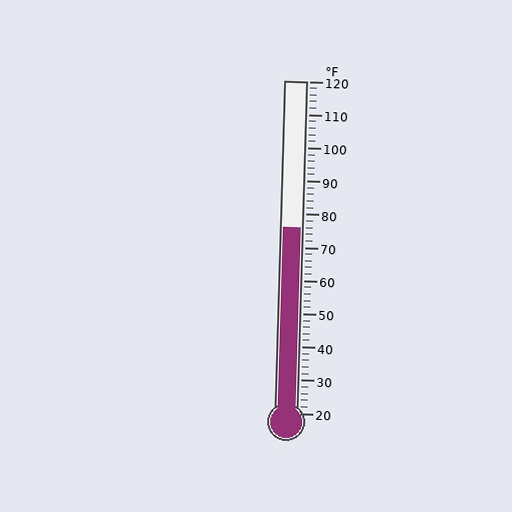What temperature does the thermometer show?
The thermometer shows approximately 76°F.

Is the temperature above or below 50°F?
The temperature is above 50°F.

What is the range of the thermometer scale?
The thermometer scale ranges from 20°F to 120°F.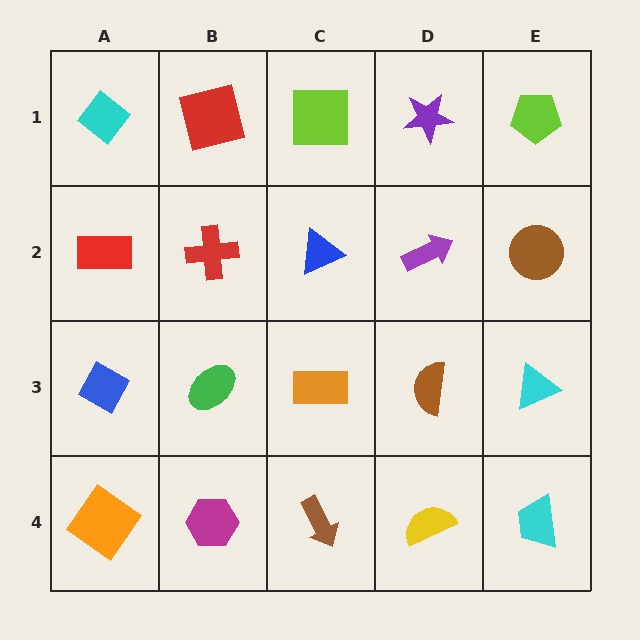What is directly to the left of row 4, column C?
A magenta hexagon.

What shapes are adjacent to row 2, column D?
A purple star (row 1, column D), a brown semicircle (row 3, column D), a blue triangle (row 2, column C), a brown circle (row 2, column E).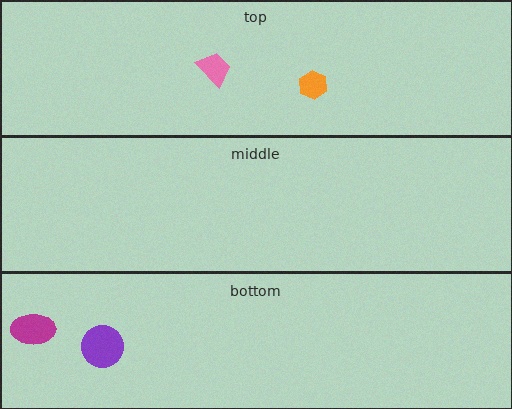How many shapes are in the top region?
2.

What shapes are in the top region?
The orange hexagon, the pink trapezoid.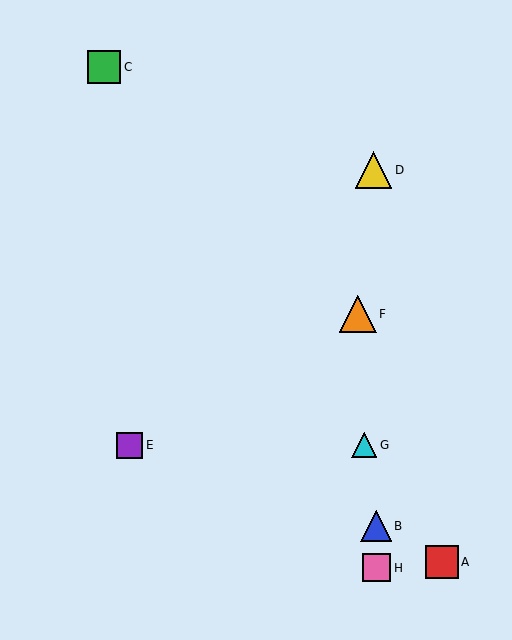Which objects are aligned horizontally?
Objects E, G are aligned horizontally.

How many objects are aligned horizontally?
2 objects (E, G) are aligned horizontally.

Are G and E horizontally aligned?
Yes, both are at y≈445.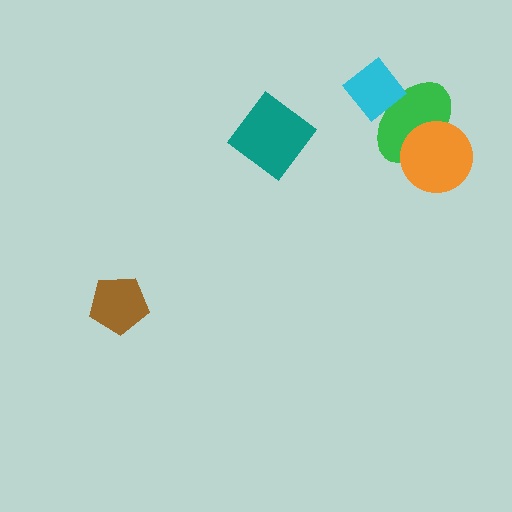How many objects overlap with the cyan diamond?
1 object overlaps with the cyan diamond.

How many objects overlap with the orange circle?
1 object overlaps with the orange circle.